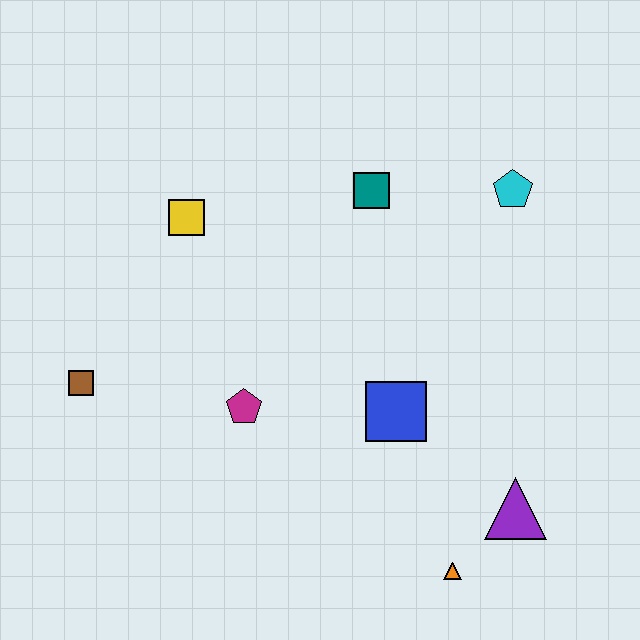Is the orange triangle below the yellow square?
Yes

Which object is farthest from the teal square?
The orange triangle is farthest from the teal square.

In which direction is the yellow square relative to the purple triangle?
The yellow square is to the left of the purple triangle.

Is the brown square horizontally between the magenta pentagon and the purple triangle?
No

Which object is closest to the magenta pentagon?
The blue square is closest to the magenta pentagon.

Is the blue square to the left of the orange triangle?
Yes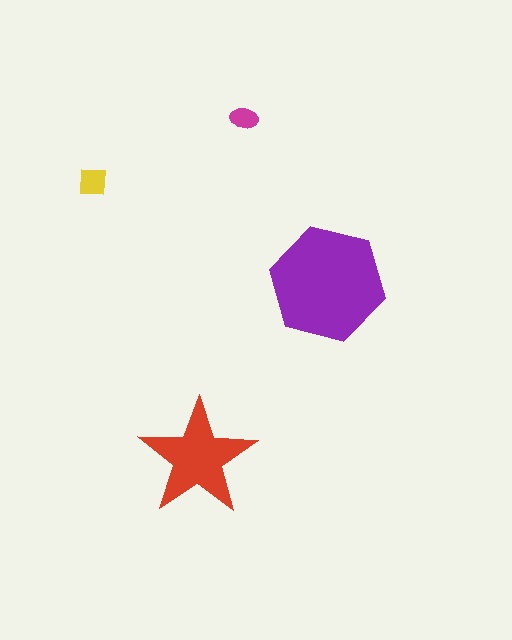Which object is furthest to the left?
The yellow square is leftmost.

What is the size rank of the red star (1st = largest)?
2nd.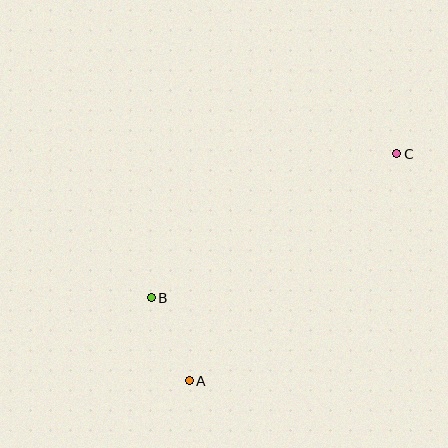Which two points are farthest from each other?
Points A and C are farthest from each other.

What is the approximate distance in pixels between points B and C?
The distance between B and C is approximately 285 pixels.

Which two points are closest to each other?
Points A and B are closest to each other.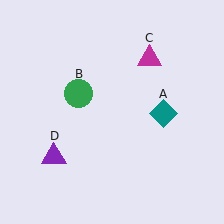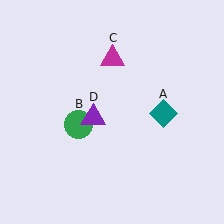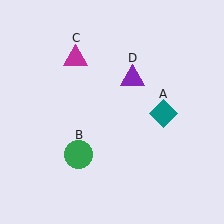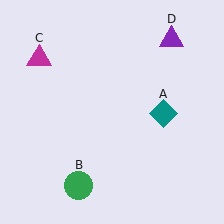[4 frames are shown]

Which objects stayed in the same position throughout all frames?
Teal diamond (object A) remained stationary.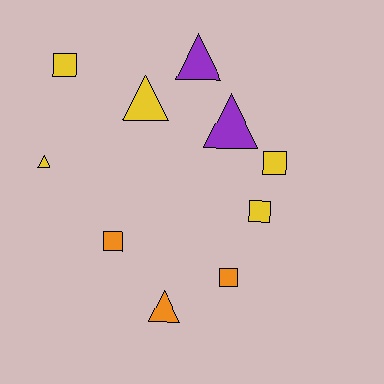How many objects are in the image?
There are 10 objects.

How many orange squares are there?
There are 2 orange squares.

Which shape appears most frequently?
Square, with 5 objects.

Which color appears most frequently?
Yellow, with 5 objects.